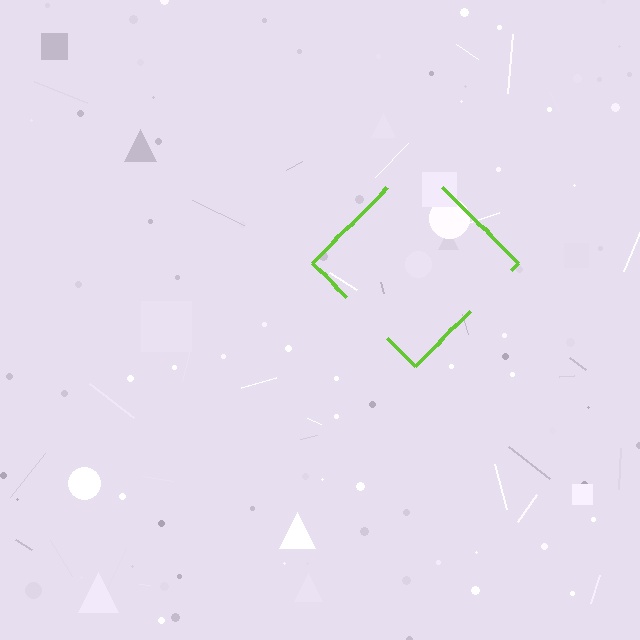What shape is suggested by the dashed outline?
The dashed outline suggests a diamond.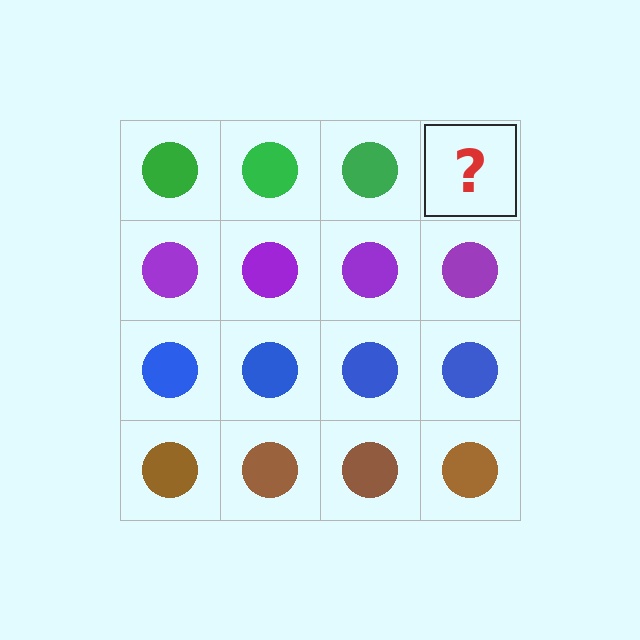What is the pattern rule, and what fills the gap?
The rule is that each row has a consistent color. The gap should be filled with a green circle.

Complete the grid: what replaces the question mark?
The question mark should be replaced with a green circle.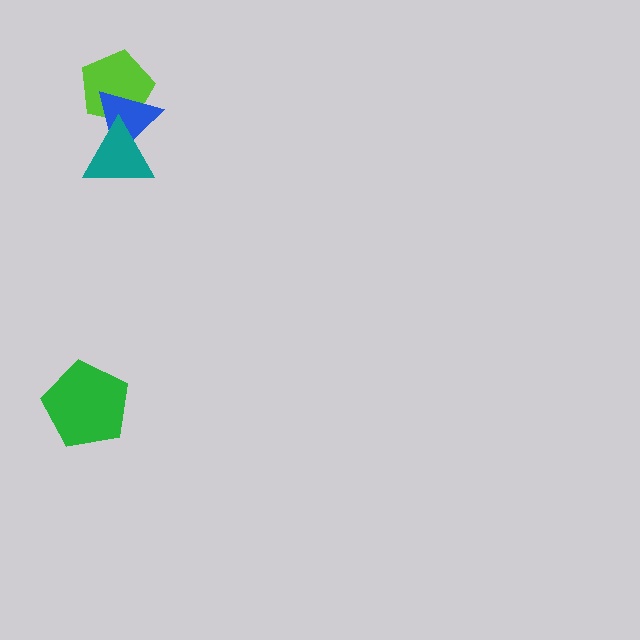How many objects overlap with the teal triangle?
2 objects overlap with the teal triangle.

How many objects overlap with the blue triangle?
2 objects overlap with the blue triangle.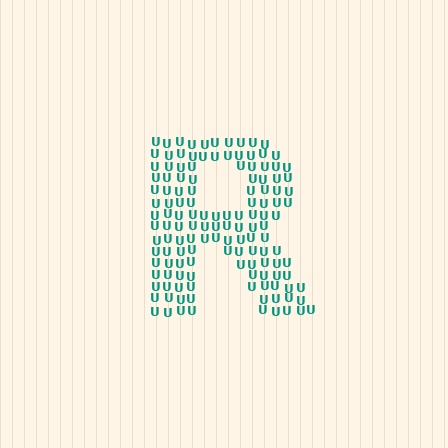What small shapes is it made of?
It is made of small letter U's.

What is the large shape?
The large shape is the letter R.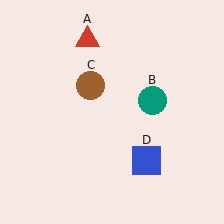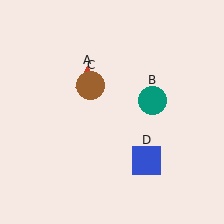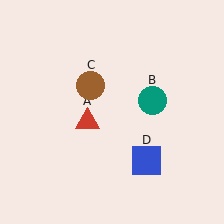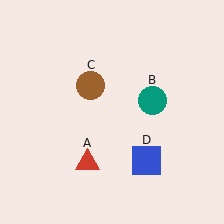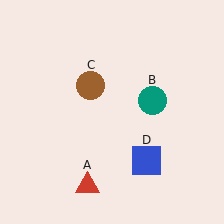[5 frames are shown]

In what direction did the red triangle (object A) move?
The red triangle (object A) moved down.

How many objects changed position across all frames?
1 object changed position: red triangle (object A).